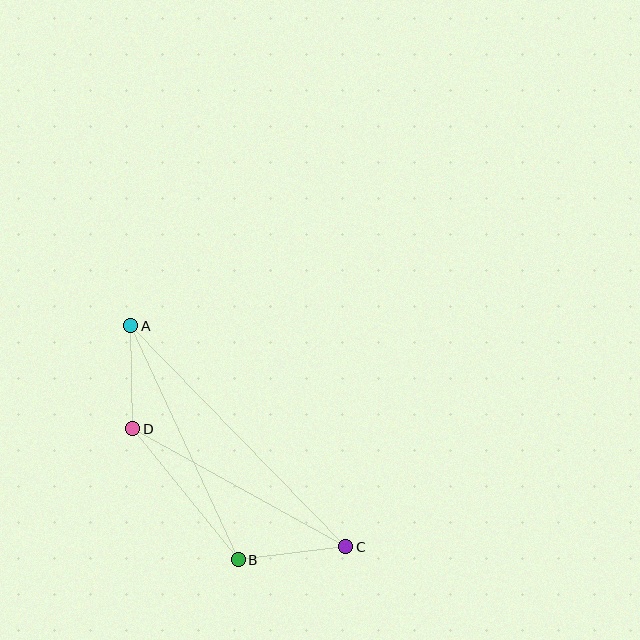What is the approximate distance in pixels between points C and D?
The distance between C and D is approximately 243 pixels.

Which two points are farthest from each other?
Points A and C are farthest from each other.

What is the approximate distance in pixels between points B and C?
The distance between B and C is approximately 108 pixels.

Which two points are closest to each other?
Points A and D are closest to each other.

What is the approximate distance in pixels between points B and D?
The distance between B and D is approximately 168 pixels.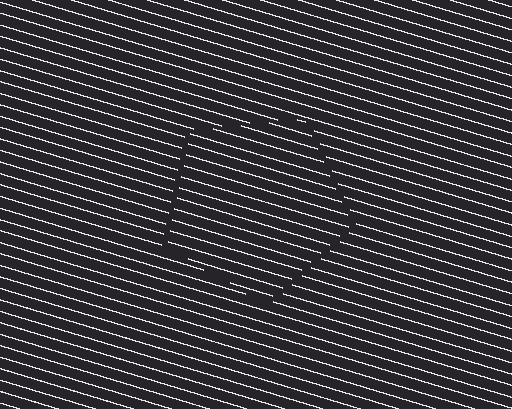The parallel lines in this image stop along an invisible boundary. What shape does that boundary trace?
An illusory pentagon. The interior of the shape contains the same grating, shifted by half a period — the contour is defined by the phase discontinuity where line-ends from the inner and outer gratings abut.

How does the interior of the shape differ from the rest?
The interior of the shape contains the same grating, shifted by half a period — the contour is defined by the phase discontinuity where line-ends from the inner and outer gratings abut.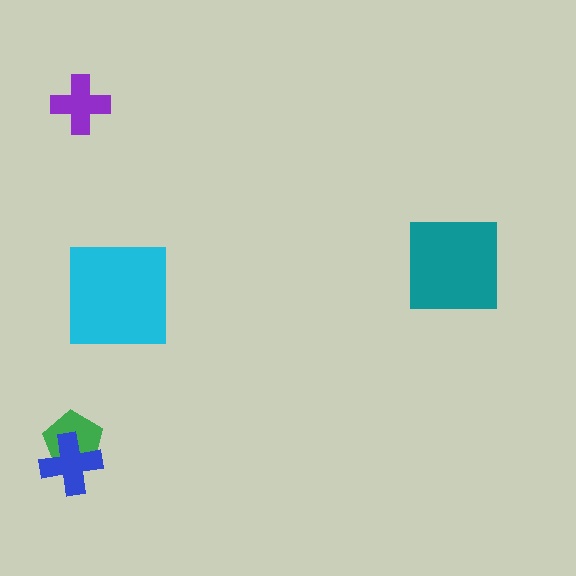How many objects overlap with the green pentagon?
1 object overlaps with the green pentagon.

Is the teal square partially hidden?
No, no other shape covers it.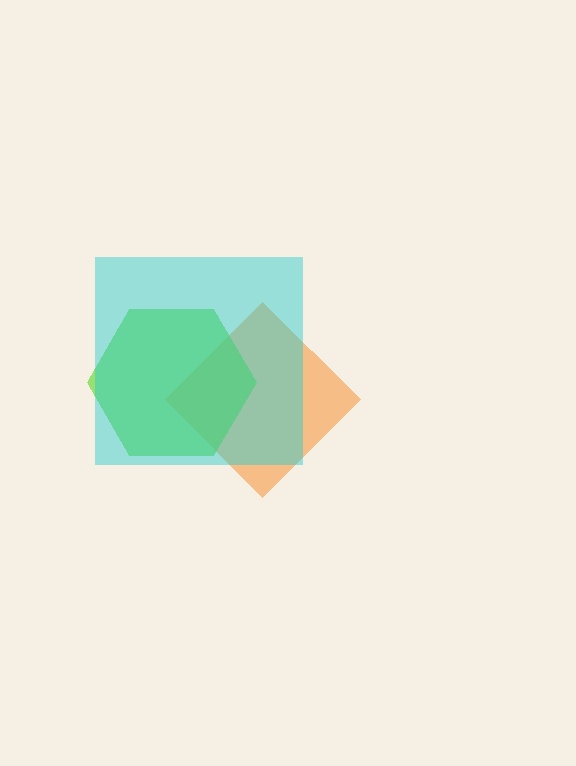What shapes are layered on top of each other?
The layered shapes are: an orange diamond, a lime hexagon, a cyan square.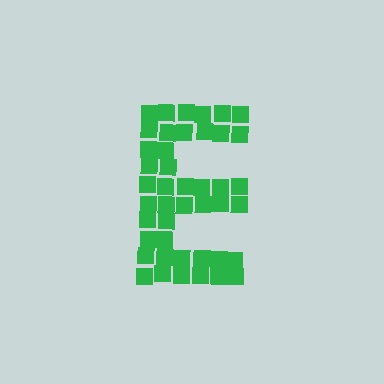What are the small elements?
The small elements are squares.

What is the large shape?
The large shape is the letter E.